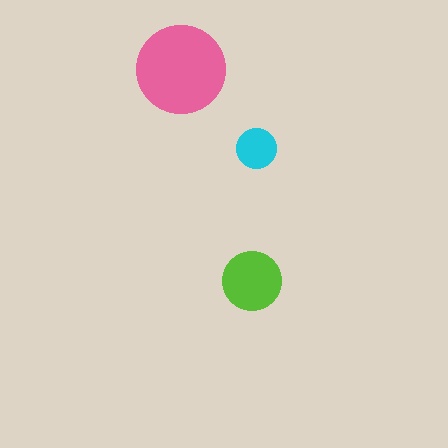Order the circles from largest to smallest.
the pink one, the lime one, the cyan one.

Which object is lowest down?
The lime circle is bottommost.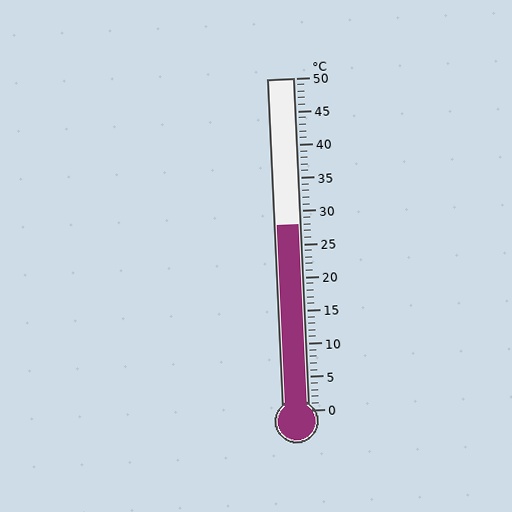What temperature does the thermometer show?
The thermometer shows approximately 28°C.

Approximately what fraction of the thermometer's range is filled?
The thermometer is filled to approximately 55% of its range.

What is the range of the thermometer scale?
The thermometer scale ranges from 0°C to 50°C.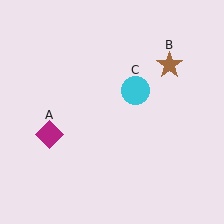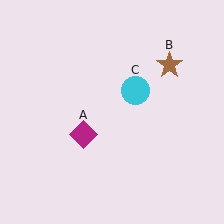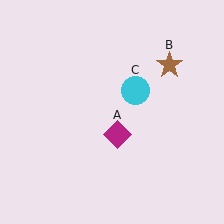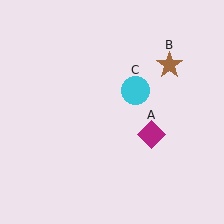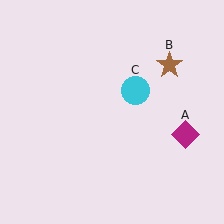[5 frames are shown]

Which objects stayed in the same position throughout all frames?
Brown star (object B) and cyan circle (object C) remained stationary.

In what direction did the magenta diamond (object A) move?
The magenta diamond (object A) moved right.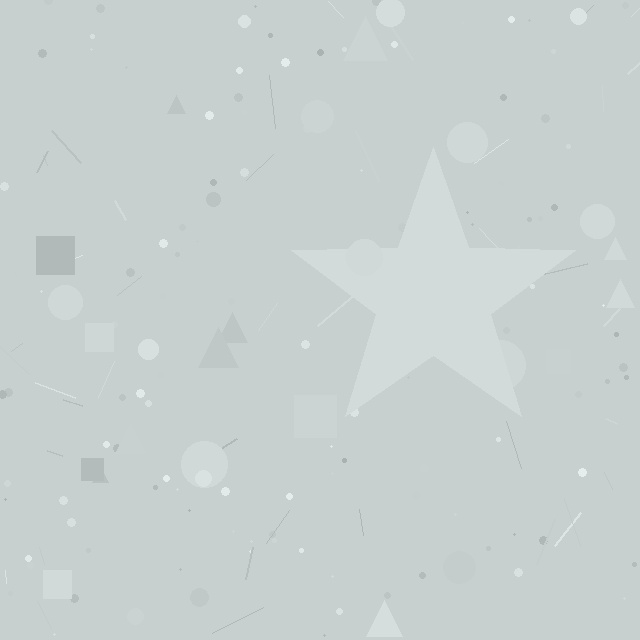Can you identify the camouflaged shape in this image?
The camouflaged shape is a star.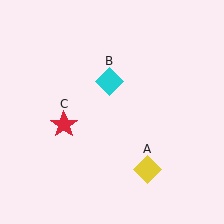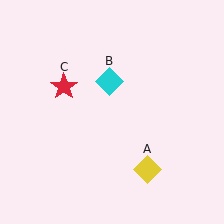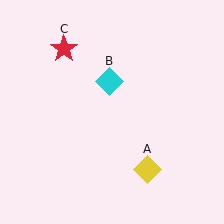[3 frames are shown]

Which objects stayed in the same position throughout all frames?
Yellow diamond (object A) and cyan diamond (object B) remained stationary.